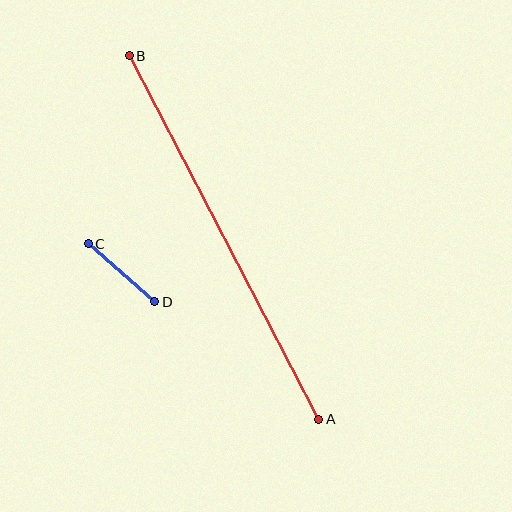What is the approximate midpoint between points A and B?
The midpoint is at approximately (224, 238) pixels.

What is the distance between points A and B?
The distance is approximately 410 pixels.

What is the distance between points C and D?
The distance is approximately 89 pixels.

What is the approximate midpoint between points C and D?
The midpoint is at approximately (122, 273) pixels.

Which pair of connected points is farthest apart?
Points A and B are farthest apart.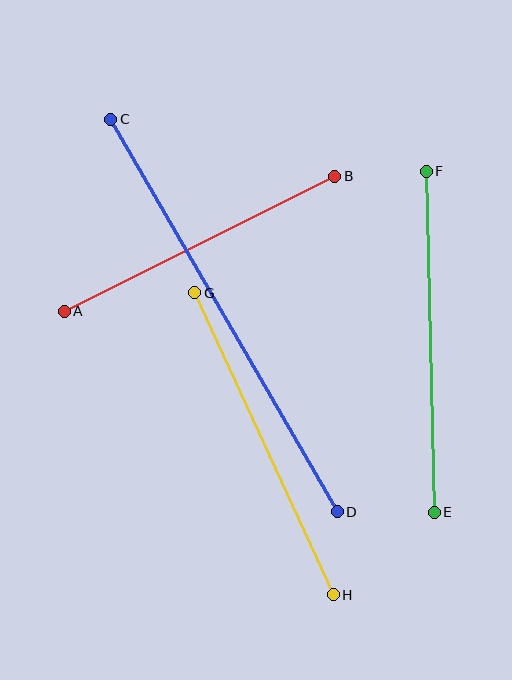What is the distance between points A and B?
The distance is approximately 302 pixels.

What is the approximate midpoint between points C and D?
The midpoint is at approximately (224, 316) pixels.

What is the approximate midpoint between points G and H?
The midpoint is at approximately (264, 444) pixels.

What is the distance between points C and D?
The distance is approximately 453 pixels.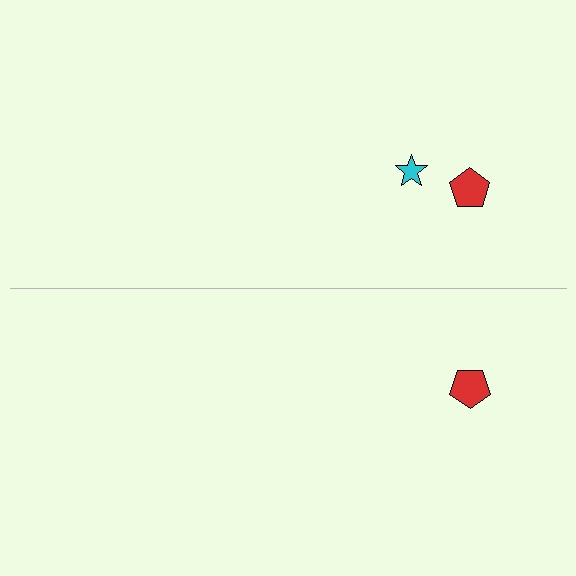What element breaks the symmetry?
A cyan star is missing from the bottom side.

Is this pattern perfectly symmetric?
No, the pattern is not perfectly symmetric. A cyan star is missing from the bottom side.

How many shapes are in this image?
There are 3 shapes in this image.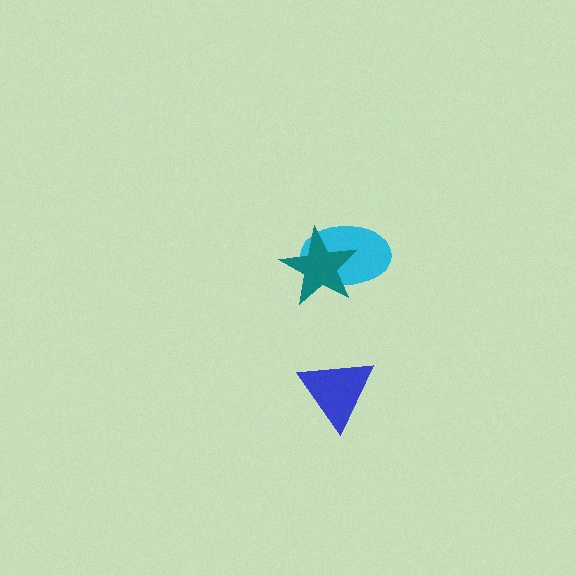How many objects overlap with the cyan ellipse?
1 object overlaps with the cyan ellipse.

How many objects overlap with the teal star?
1 object overlaps with the teal star.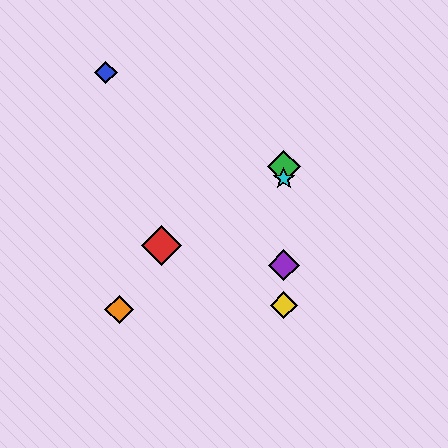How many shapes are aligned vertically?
4 shapes (the green diamond, the yellow diamond, the purple diamond, the cyan star) are aligned vertically.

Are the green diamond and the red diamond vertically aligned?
No, the green diamond is at x≈284 and the red diamond is at x≈161.